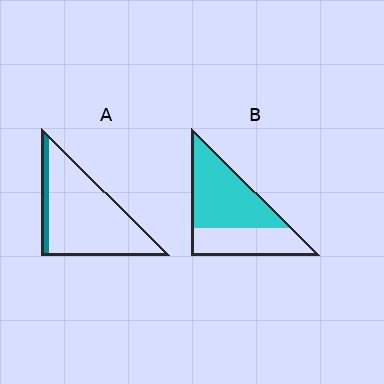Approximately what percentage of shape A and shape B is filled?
A is approximately 10% and B is approximately 60%.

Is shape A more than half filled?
No.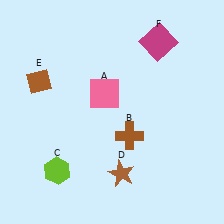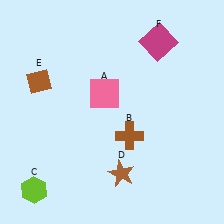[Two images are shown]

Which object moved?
The lime hexagon (C) moved left.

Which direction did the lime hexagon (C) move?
The lime hexagon (C) moved left.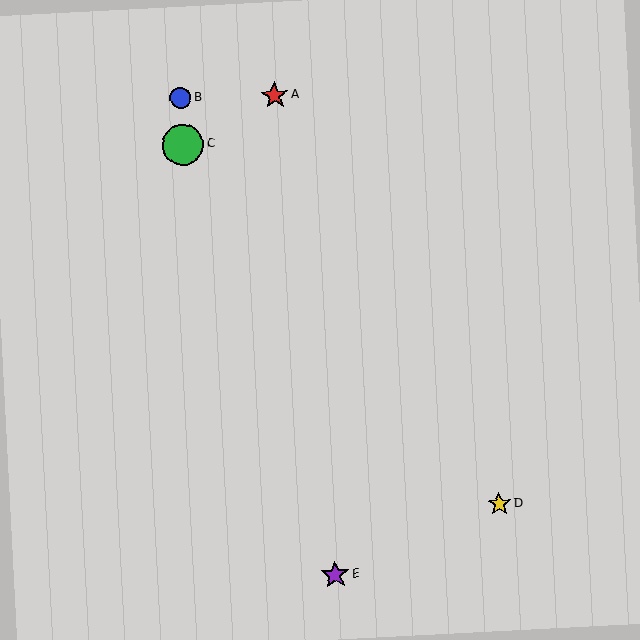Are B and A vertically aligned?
No, B is at x≈180 and A is at x≈275.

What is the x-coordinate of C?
Object C is at x≈183.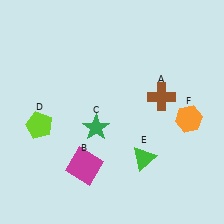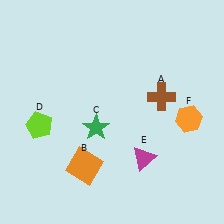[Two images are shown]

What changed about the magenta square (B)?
In Image 1, B is magenta. In Image 2, it changed to orange.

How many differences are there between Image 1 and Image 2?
There are 2 differences between the two images.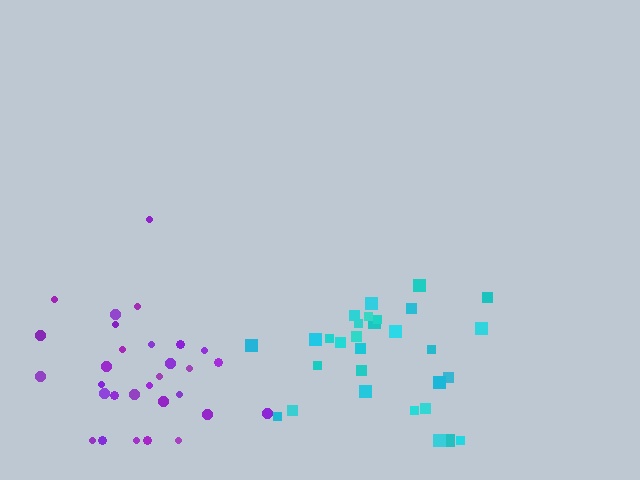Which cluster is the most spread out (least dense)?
Purple.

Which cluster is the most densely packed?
Cyan.